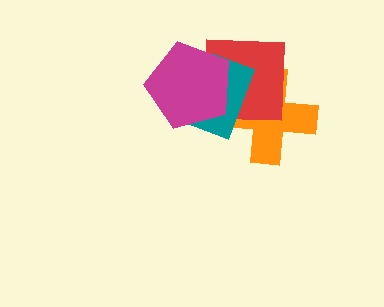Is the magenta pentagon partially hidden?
No, no other shape covers it.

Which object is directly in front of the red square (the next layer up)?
The teal rectangle is directly in front of the red square.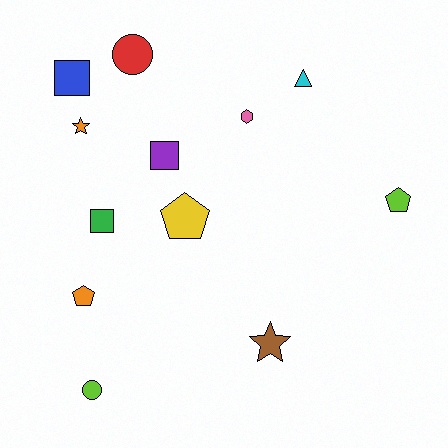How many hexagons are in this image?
There is 1 hexagon.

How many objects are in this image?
There are 12 objects.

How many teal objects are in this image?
There are no teal objects.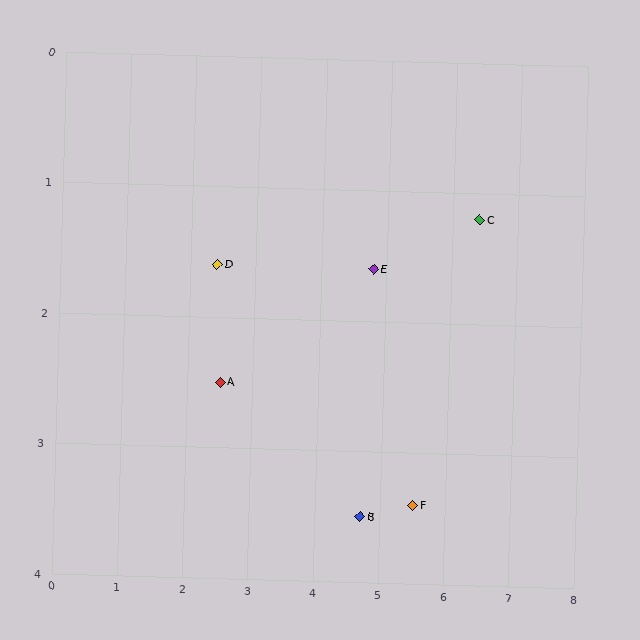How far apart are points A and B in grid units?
Points A and B are about 2.4 grid units apart.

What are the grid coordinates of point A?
Point A is at approximately (2.5, 2.5).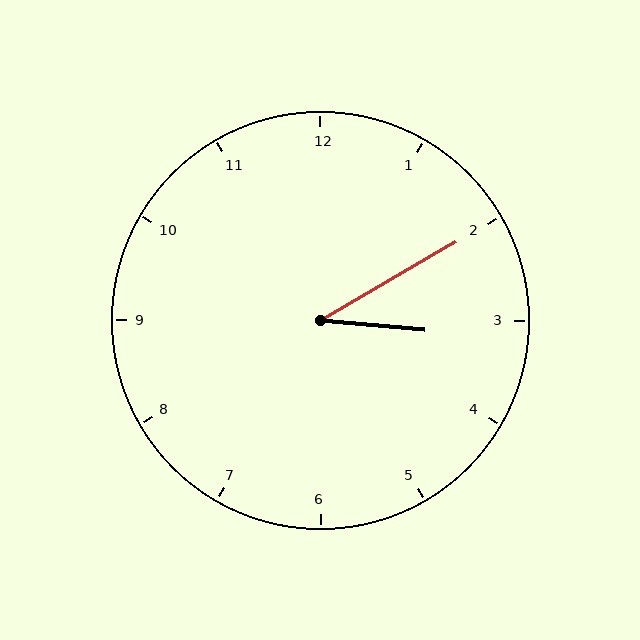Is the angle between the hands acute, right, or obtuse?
It is acute.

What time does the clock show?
3:10.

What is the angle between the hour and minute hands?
Approximately 35 degrees.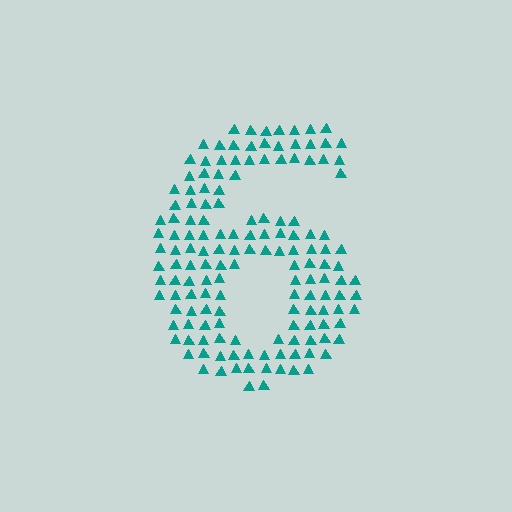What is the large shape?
The large shape is the digit 6.